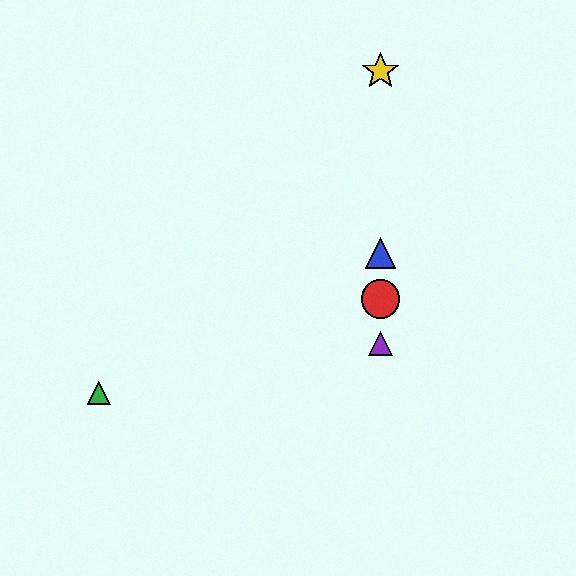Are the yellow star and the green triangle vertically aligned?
No, the yellow star is at x≈381 and the green triangle is at x≈99.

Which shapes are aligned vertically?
The red circle, the blue triangle, the yellow star, the purple triangle are aligned vertically.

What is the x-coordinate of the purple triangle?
The purple triangle is at x≈381.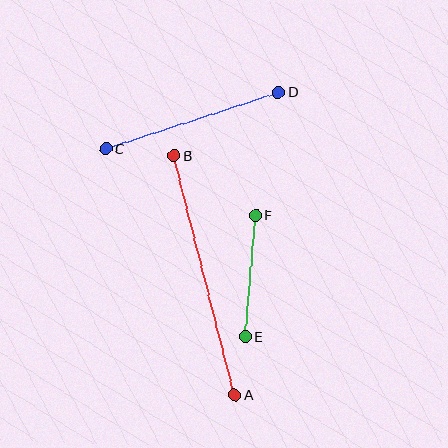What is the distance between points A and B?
The distance is approximately 247 pixels.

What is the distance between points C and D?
The distance is approximately 182 pixels.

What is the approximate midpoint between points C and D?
The midpoint is at approximately (192, 120) pixels.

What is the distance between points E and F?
The distance is approximately 121 pixels.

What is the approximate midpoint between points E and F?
The midpoint is at approximately (250, 276) pixels.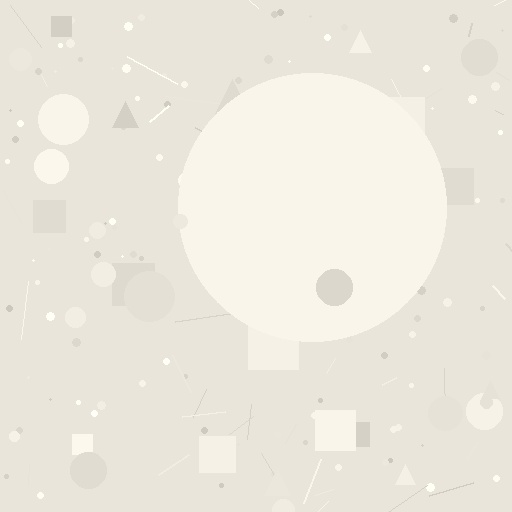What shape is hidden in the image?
A circle is hidden in the image.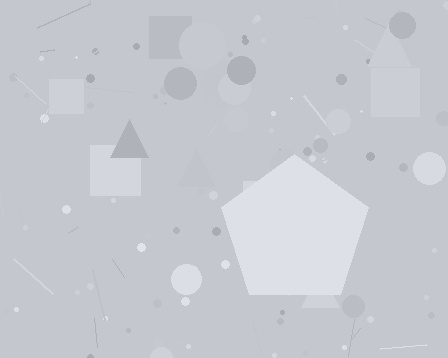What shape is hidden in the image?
A pentagon is hidden in the image.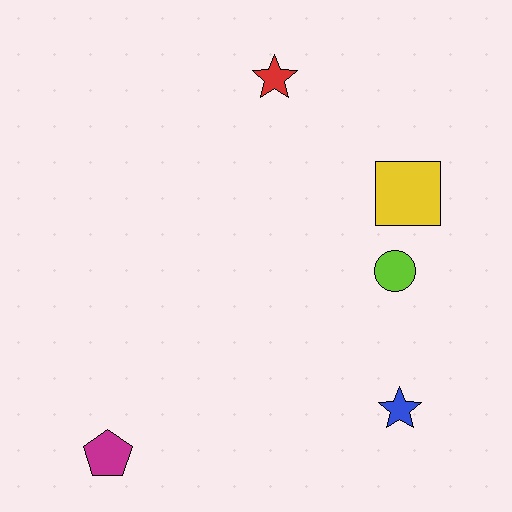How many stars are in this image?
There are 2 stars.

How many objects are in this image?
There are 5 objects.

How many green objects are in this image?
There are no green objects.